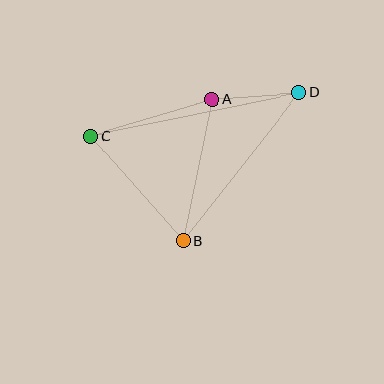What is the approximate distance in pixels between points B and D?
The distance between B and D is approximately 187 pixels.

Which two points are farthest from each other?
Points C and D are farthest from each other.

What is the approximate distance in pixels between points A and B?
The distance between A and B is approximately 144 pixels.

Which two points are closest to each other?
Points A and D are closest to each other.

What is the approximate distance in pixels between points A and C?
The distance between A and C is approximately 127 pixels.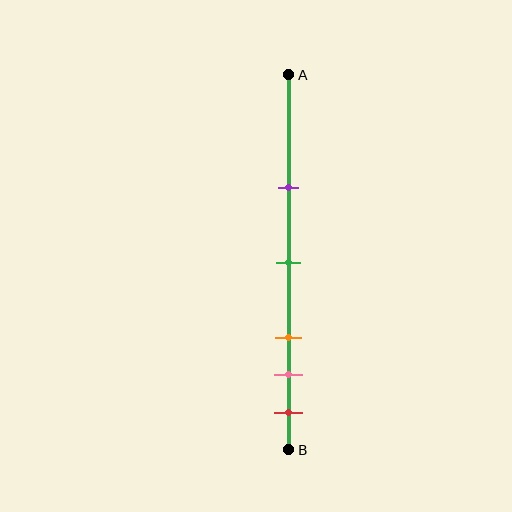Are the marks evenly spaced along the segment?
No, the marks are not evenly spaced.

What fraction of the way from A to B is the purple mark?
The purple mark is approximately 30% (0.3) of the way from A to B.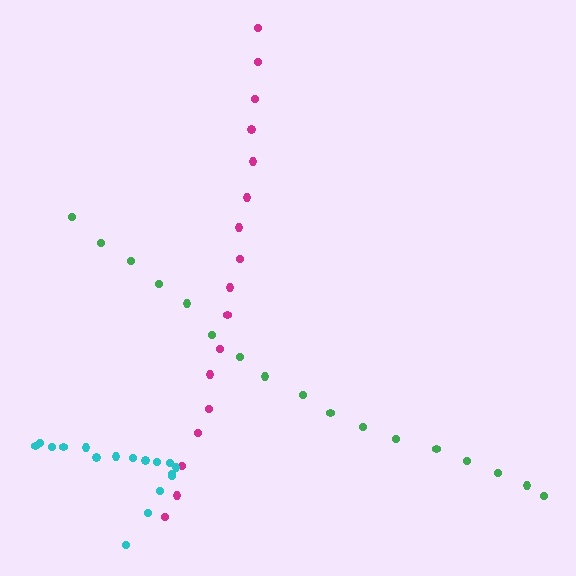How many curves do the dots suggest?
There are 3 distinct paths.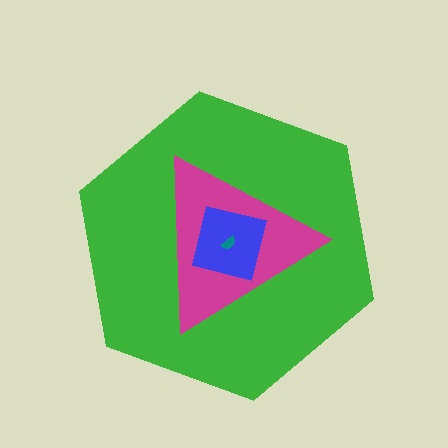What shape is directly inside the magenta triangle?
The blue square.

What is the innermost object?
The teal semicircle.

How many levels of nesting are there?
4.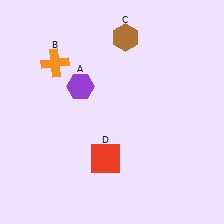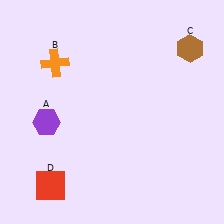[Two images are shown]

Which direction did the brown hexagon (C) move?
The brown hexagon (C) moved right.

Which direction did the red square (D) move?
The red square (D) moved left.